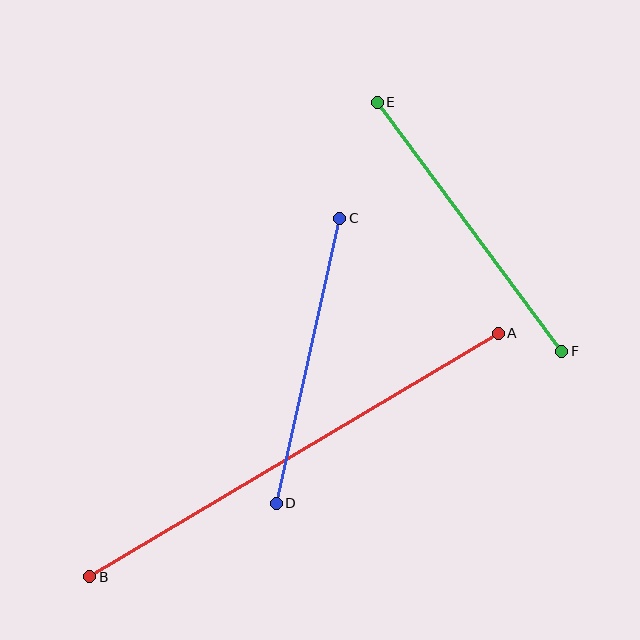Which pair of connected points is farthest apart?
Points A and B are farthest apart.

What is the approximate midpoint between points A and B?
The midpoint is at approximately (294, 455) pixels.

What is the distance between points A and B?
The distance is approximately 476 pixels.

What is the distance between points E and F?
The distance is approximately 310 pixels.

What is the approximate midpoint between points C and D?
The midpoint is at approximately (308, 361) pixels.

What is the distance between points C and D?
The distance is approximately 292 pixels.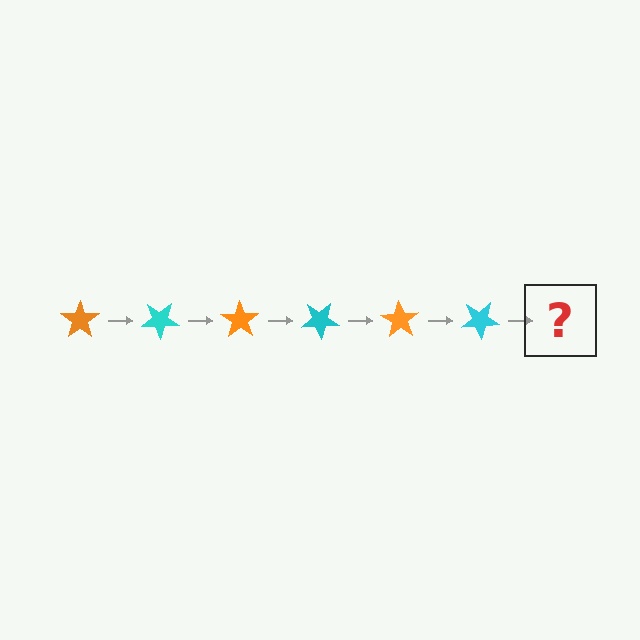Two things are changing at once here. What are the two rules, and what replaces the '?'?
The two rules are that it rotates 35 degrees each step and the color cycles through orange and cyan. The '?' should be an orange star, rotated 210 degrees from the start.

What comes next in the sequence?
The next element should be an orange star, rotated 210 degrees from the start.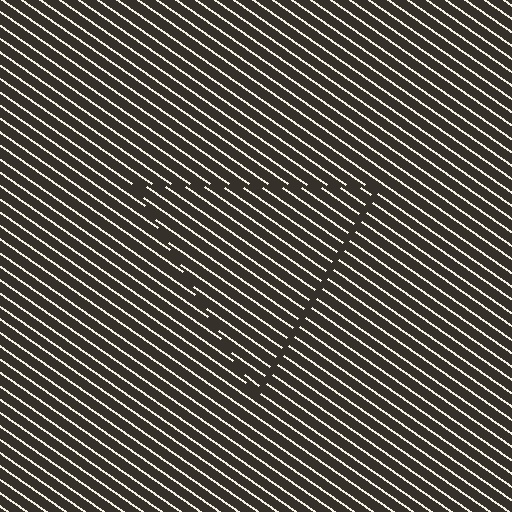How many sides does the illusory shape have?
3 sides — the line-ends trace a triangle.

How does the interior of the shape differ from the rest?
The interior of the shape contains the same grating, shifted by half a period — the contour is defined by the phase discontinuity where line-ends from the inner and outer gratings abut.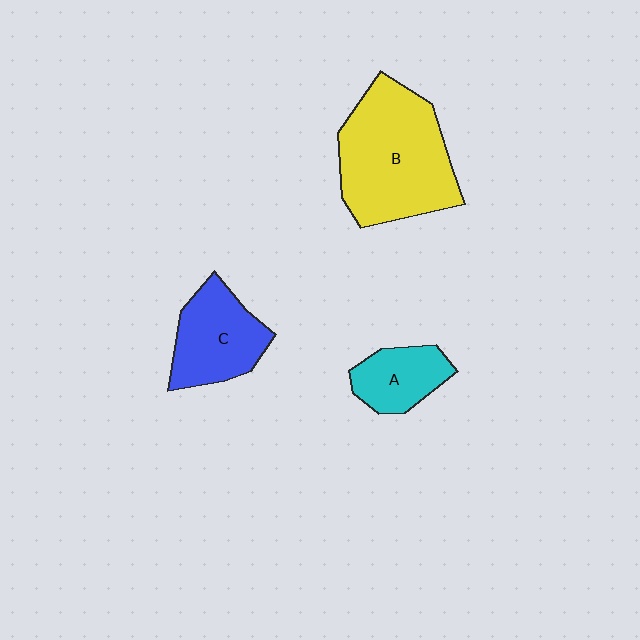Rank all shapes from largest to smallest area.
From largest to smallest: B (yellow), C (blue), A (cyan).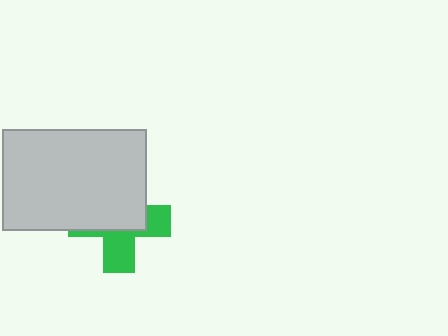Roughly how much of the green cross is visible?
A small part of it is visible (roughly 43%).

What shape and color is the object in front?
The object in front is a light gray rectangle.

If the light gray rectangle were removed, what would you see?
You would see the complete green cross.